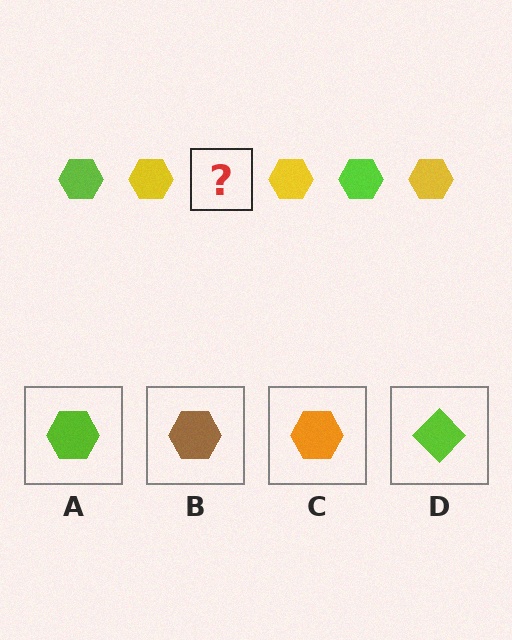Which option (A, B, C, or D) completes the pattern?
A.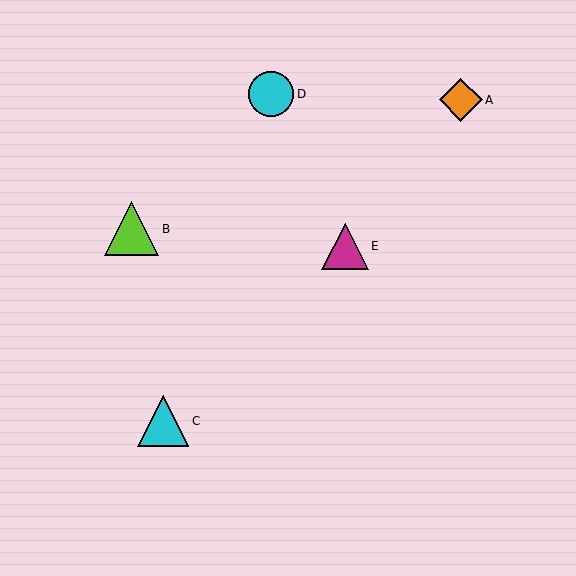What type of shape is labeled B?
Shape B is a lime triangle.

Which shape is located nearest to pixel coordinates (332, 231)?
The magenta triangle (labeled E) at (345, 246) is nearest to that location.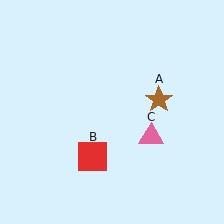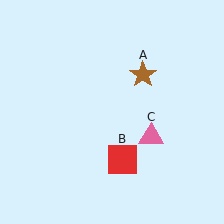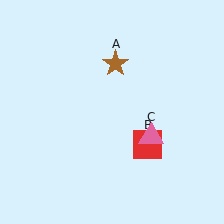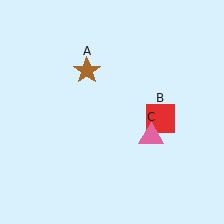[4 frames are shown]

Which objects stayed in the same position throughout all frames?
Pink triangle (object C) remained stationary.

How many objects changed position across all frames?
2 objects changed position: brown star (object A), red square (object B).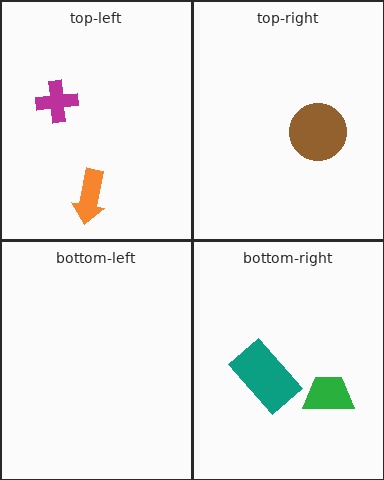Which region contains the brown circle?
The top-right region.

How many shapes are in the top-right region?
1.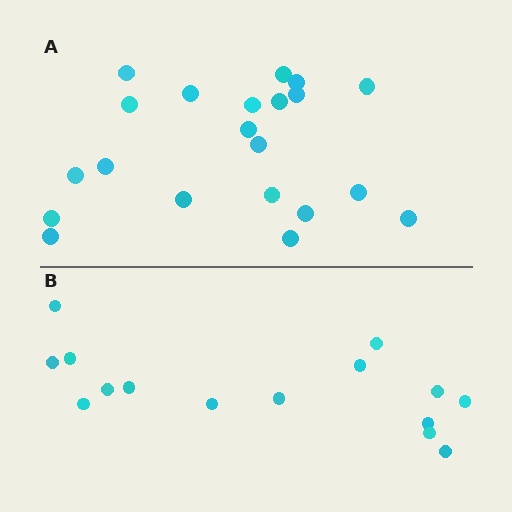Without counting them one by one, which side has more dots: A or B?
Region A (the top region) has more dots.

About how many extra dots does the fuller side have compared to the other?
Region A has about 6 more dots than region B.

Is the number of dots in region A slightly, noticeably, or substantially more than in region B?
Region A has noticeably more, but not dramatically so. The ratio is roughly 1.4 to 1.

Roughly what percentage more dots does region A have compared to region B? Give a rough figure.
About 40% more.